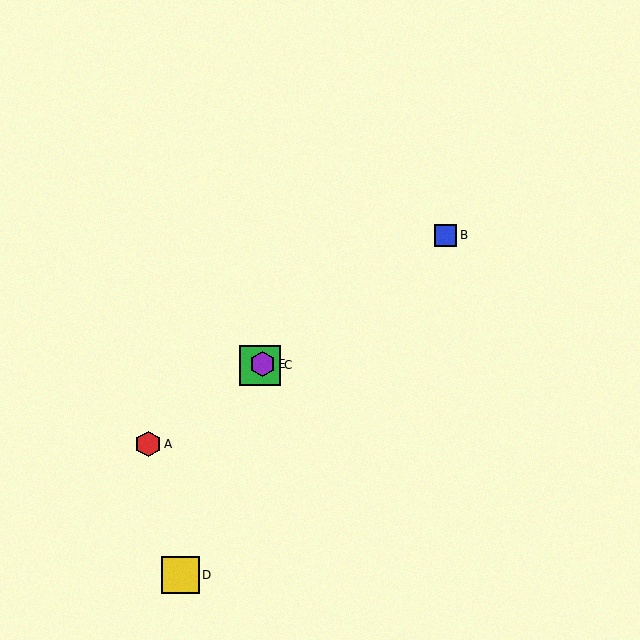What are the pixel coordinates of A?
Object A is at (148, 444).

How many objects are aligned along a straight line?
4 objects (A, B, C, E) are aligned along a straight line.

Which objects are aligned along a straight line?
Objects A, B, C, E are aligned along a straight line.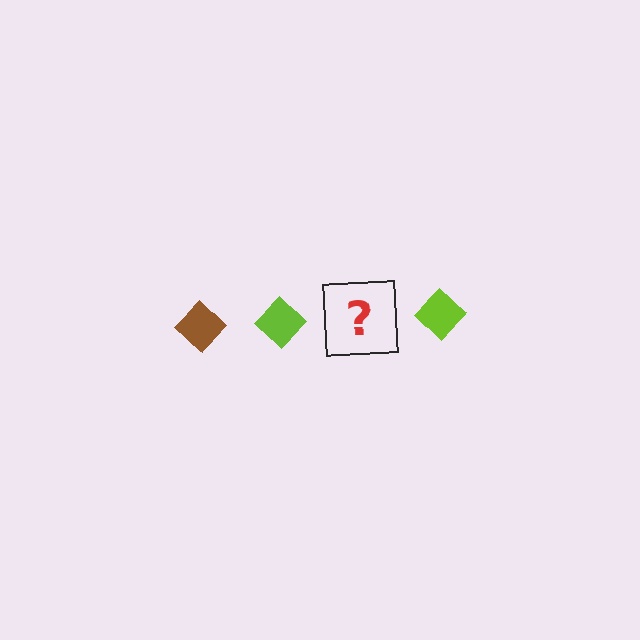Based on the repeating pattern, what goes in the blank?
The blank should be a brown diamond.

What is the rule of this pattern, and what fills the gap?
The rule is that the pattern cycles through brown, lime diamonds. The gap should be filled with a brown diamond.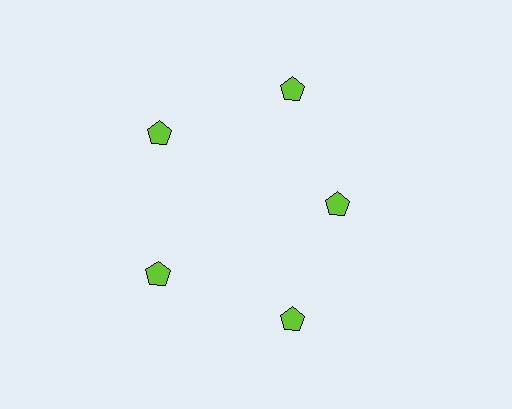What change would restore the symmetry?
The symmetry would be restored by moving it outward, back onto the ring so that all 5 pentagons sit at equal angles and equal distance from the center.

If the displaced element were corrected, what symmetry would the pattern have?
It would have 5-fold rotational symmetry — the pattern would map onto itself every 72 degrees.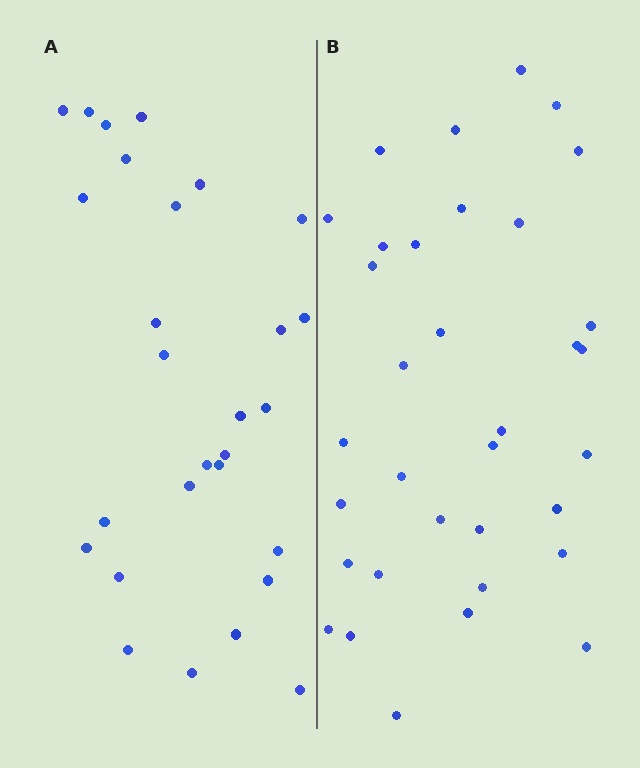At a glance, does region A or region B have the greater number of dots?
Region B (the right region) has more dots.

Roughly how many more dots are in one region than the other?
Region B has about 6 more dots than region A.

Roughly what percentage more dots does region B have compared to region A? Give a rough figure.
About 20% more.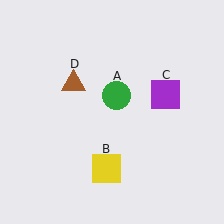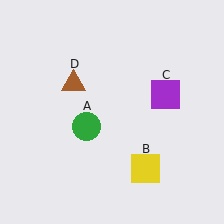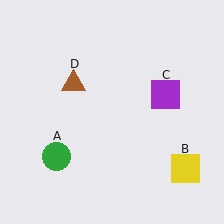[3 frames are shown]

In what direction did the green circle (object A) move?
The green circle (object A) moved down and to the left.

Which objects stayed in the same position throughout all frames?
Purple square (object C) and brown triangle (object D) remained stationary.